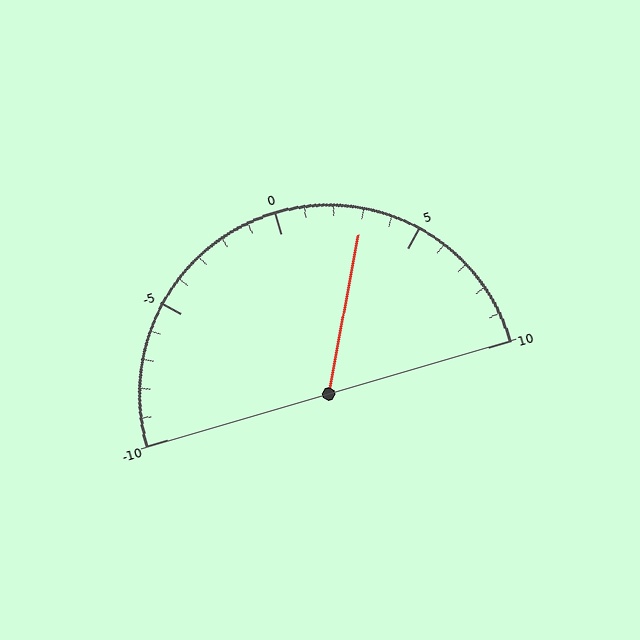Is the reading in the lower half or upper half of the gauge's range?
The reading is in the upper half of the range (-10 to 10).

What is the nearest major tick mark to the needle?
The nearest major tick mark is 5.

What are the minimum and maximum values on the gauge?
The gauge ranges from -10 to 10.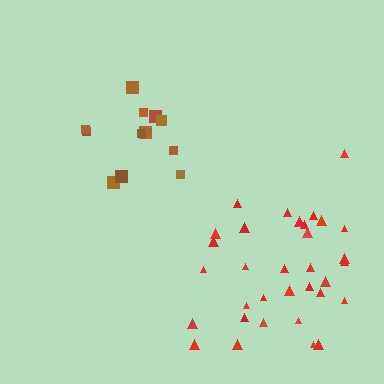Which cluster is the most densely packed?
Brown.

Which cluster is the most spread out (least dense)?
Red.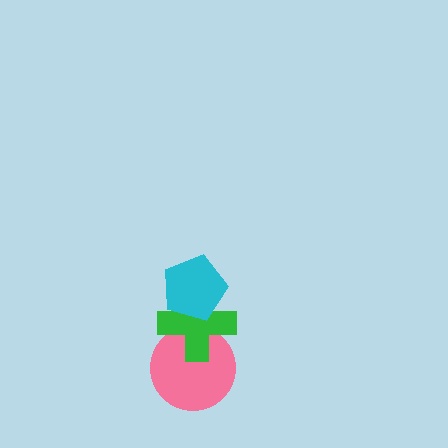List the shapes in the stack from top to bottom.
From top to bottom: the cyan pentagon, the green cross, the pink circle.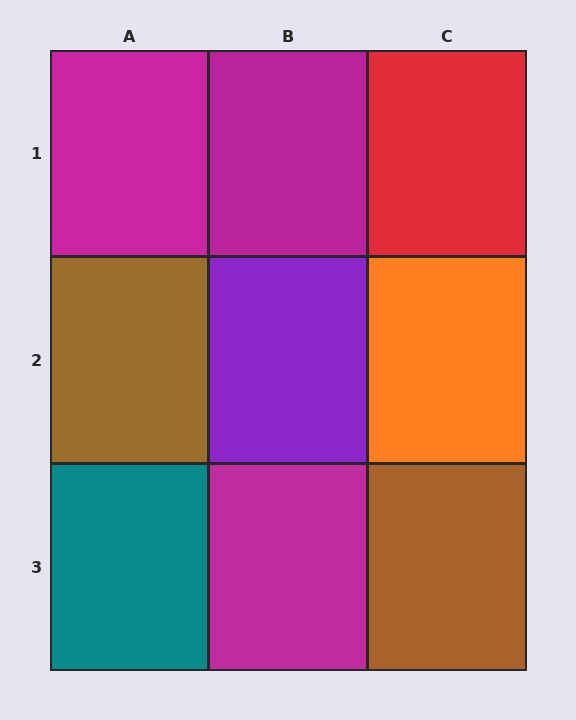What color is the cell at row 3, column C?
Brown.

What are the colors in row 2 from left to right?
Brown, purple, orange.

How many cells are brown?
2 cells are brown.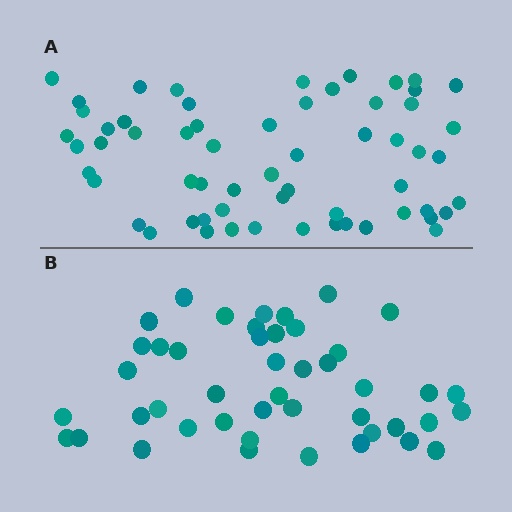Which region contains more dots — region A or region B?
Region A (the top region) has more dots.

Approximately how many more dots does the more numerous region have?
Region A has approximately 15 more dots than region B.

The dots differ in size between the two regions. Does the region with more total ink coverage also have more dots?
No. Region B has more total ink coverage because its dots are larger, but region A actually contains more individual dots. Total area can be misleading — the number of items is what matters here.